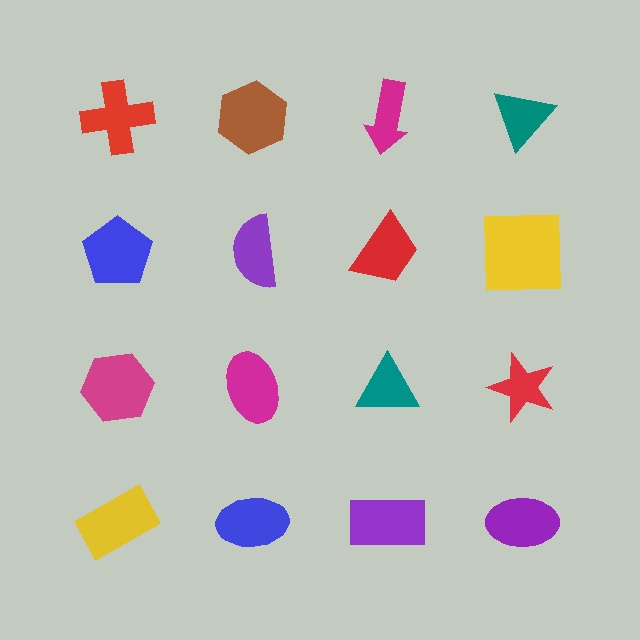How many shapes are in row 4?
4 shapes.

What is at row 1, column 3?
A magenta arrow.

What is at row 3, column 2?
A magenta ellipse.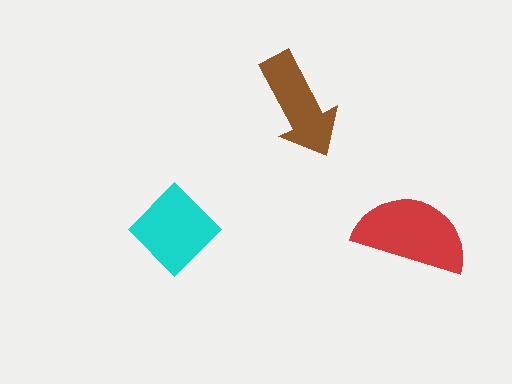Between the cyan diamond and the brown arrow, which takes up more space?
The cyan diamond.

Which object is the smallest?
The brown arrow.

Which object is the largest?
The red semicircle.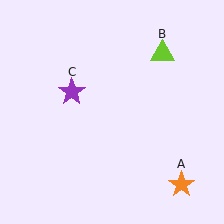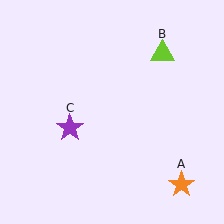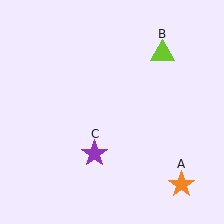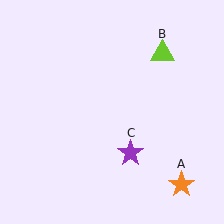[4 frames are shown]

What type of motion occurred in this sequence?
The purple star (object C) rotated counterclockwise around the center of the scene.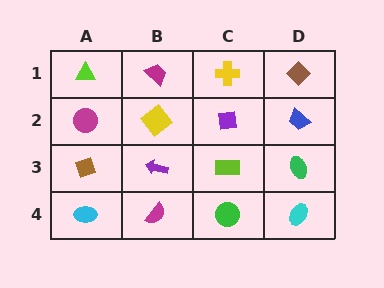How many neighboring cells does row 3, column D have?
3.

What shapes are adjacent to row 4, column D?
A green ellipse (row 3, column D), a green circle (row 4, column C).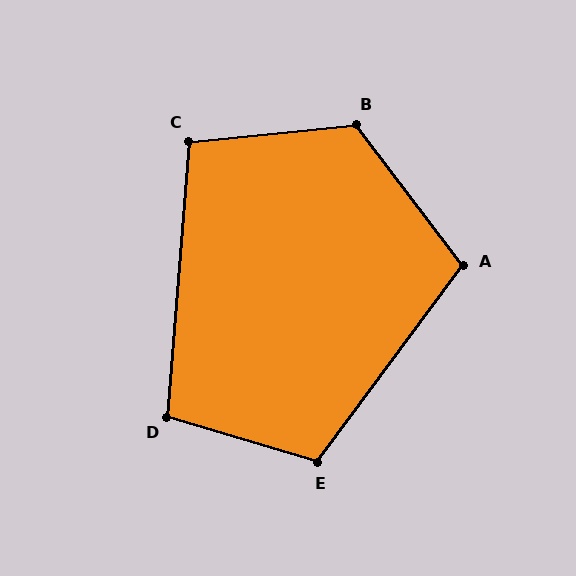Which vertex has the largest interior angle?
B, at approximately 122 degrees.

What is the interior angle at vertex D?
Approximately 102 degrees (obtuse).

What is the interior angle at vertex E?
Approximately 110 degrees (obtuse).